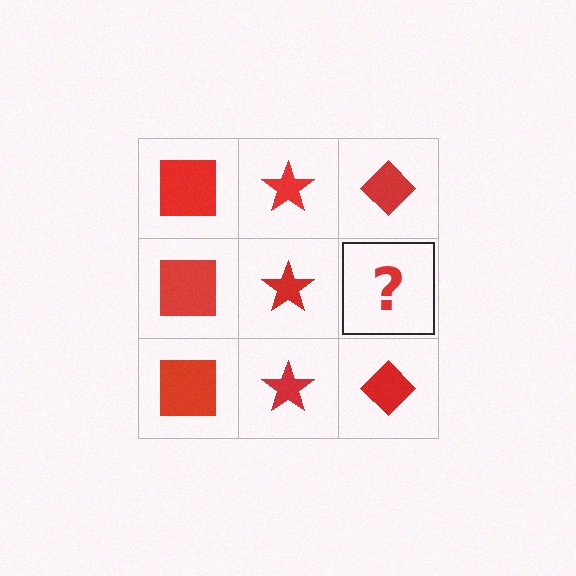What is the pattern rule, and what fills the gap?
The rule is that each column has a consistent shape. The gap should be filled with a red diamond.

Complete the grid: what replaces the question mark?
The question mark should be replaced with a red diamond.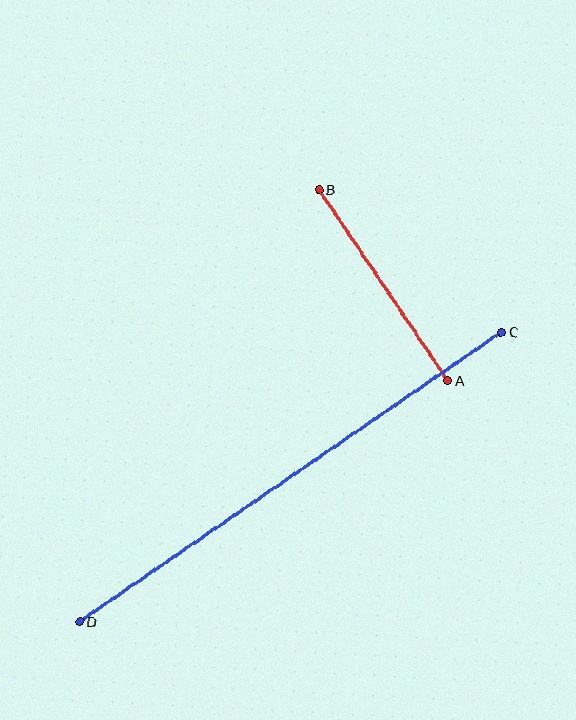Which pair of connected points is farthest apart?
Points C and D are farthest apart.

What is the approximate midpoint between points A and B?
The midpoint is at approximately (383, 285) pixels.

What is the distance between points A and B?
The distance is approximately 230 pixels.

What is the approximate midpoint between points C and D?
The midpoint is at approximately (291, 477) pixels.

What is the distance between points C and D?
The distance is approximately 512 pixels.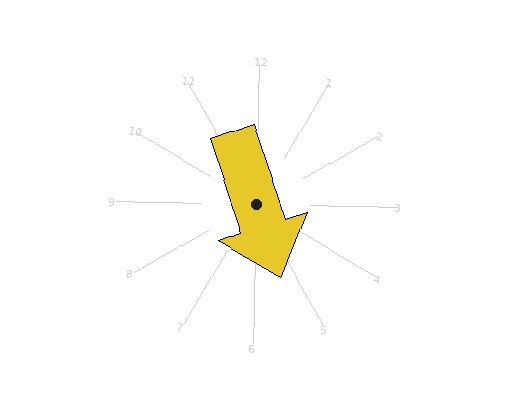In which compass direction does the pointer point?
South.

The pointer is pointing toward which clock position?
Roughly 5 o'clock.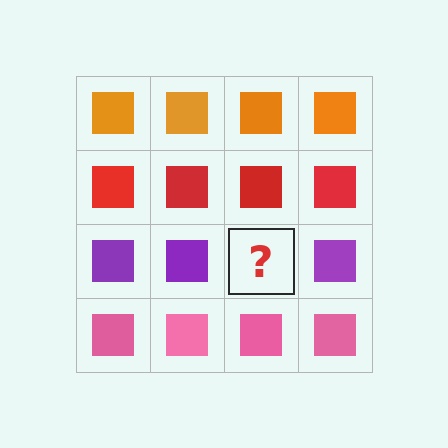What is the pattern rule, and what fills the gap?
The rule is that each row has a consistent color. The gap should be filled with a purple square.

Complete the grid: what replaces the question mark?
The question mark should be replaced with a purple square.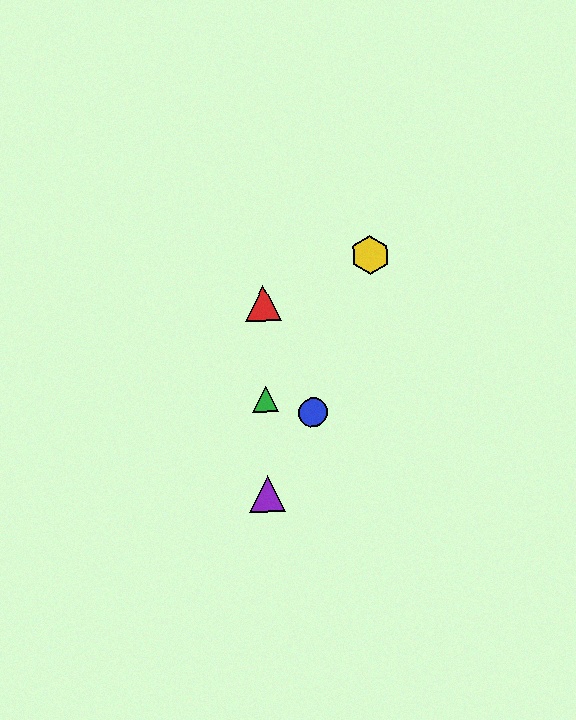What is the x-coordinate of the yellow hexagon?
The yellow hexagon is at x≈370.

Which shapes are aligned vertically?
The red triangle, the green triangle, the purple triangle are aligned vertically.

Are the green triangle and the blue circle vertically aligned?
No, the green triangle is at x≈265 and the blue circle is at x≈313.